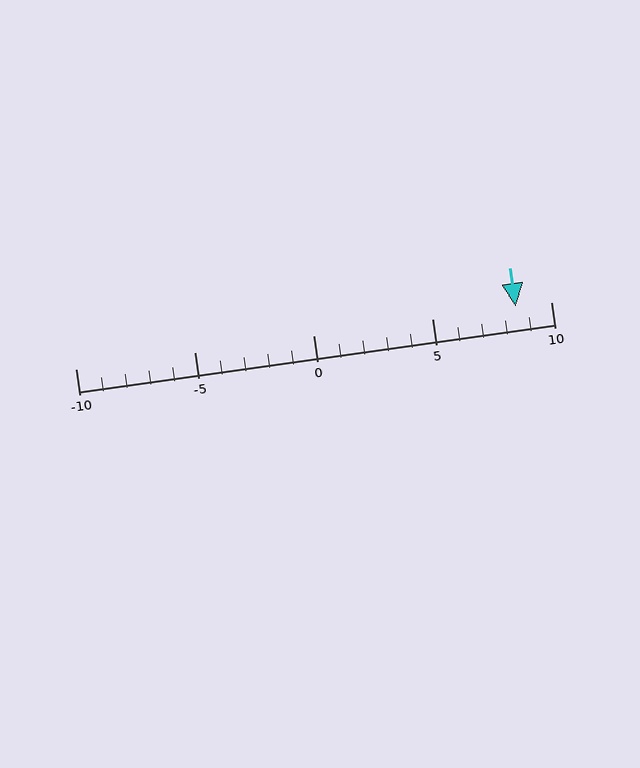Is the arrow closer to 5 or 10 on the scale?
The arrow is closer to 10.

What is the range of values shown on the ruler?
The ruler shows values from -10 to 10.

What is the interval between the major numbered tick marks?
The major tick marks are spaced 5 units apart.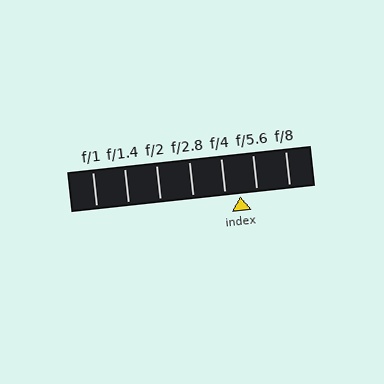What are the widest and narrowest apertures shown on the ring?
The widest aperture shown is f/1 and the narrowest is f/8.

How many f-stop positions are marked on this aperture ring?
There are 7 f-stop positions marked.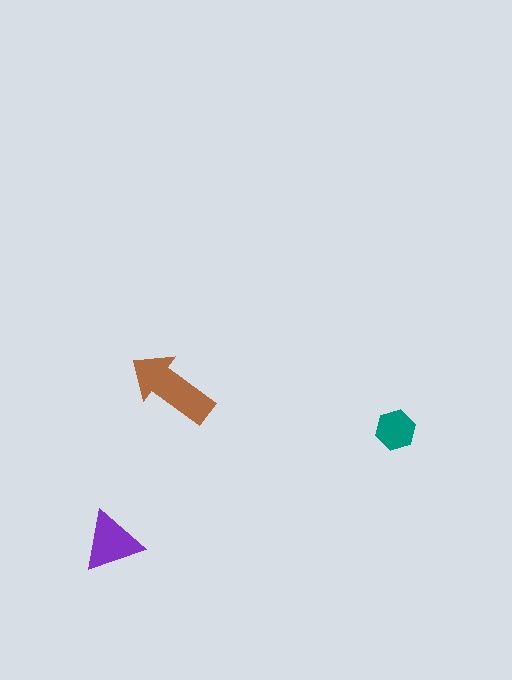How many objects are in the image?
There are 3 objects in the image.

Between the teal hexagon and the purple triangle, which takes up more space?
The purple triangle.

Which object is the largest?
The brown arrow.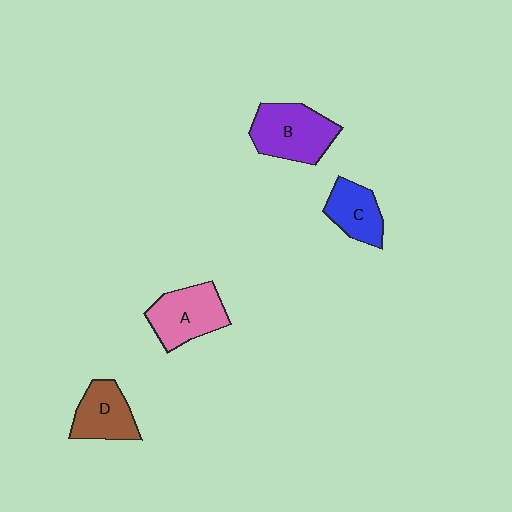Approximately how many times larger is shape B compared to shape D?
Approximately 1.3 times.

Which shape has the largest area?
Shape B (purple).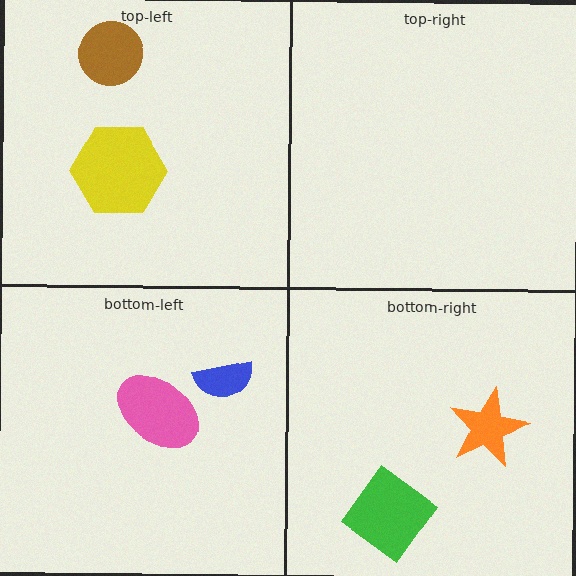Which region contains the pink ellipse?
The bottom-left region.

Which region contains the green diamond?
The bottom-right region.